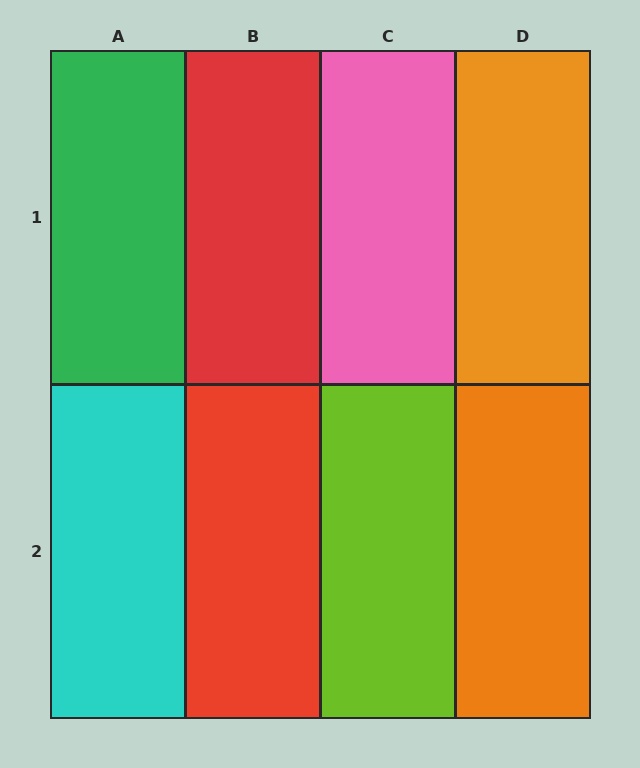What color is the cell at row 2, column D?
Orange.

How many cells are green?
1 cell is green.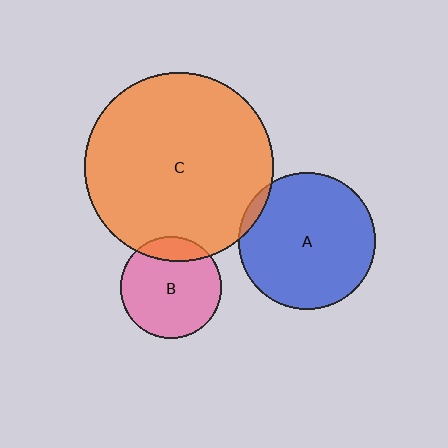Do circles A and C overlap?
Yes.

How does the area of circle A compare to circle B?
Approximately 1.8 times.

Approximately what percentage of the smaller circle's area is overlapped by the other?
Approximately 5%.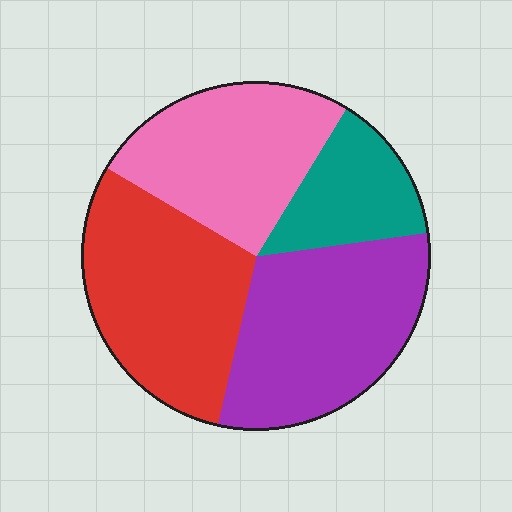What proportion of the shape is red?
Red takes up about one third (1/3) of the shape.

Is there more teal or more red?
Red.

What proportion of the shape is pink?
Pink covers 25% of the shape.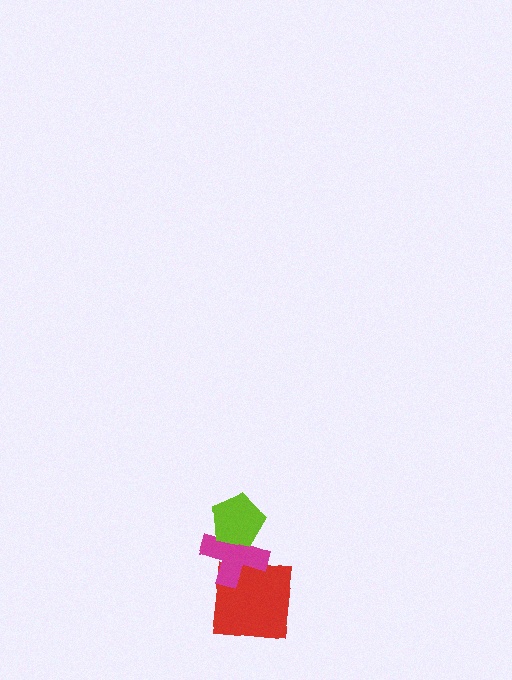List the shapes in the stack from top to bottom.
From top to bottom: the lime pentagon, the magenta cross, the red square.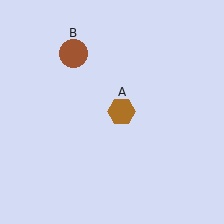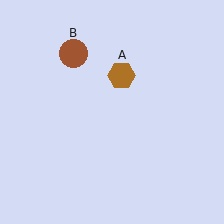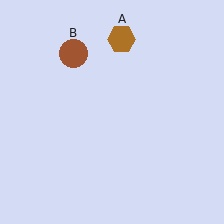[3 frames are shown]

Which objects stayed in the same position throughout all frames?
Brown circle (object B) remained stationary.